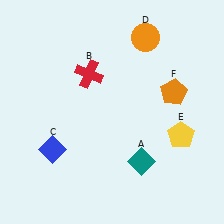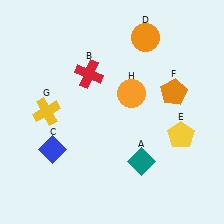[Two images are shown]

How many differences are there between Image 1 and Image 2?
There are 2 differences between the two images.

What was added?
A yellow cross (G), an orange circle (H) were added in Image 2.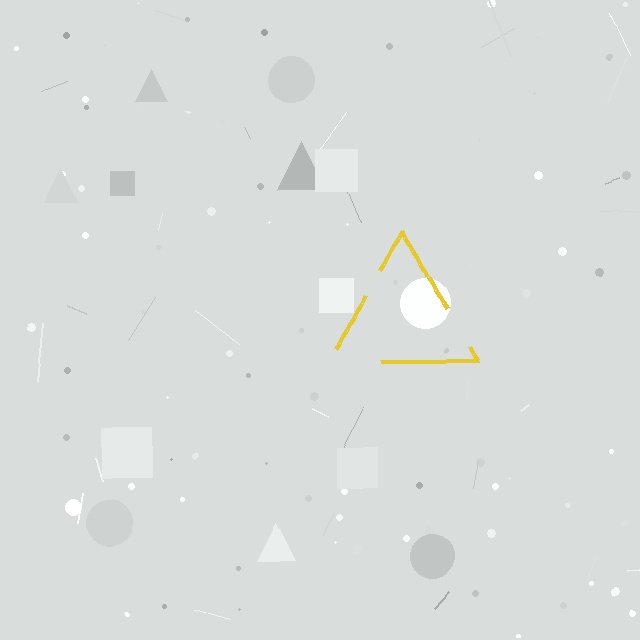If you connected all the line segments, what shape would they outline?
They would outline a triangle.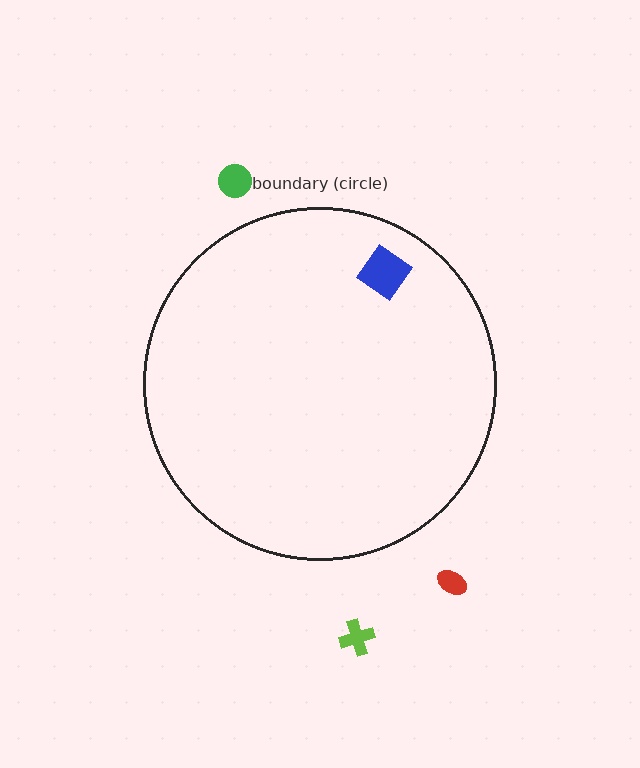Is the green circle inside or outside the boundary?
Outside.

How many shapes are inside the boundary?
1 inside, 3 outside.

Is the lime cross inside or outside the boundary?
Outside.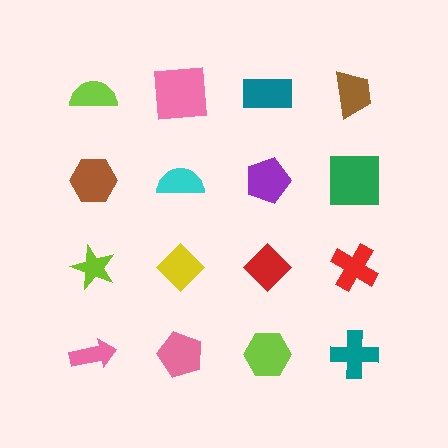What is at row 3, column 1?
A lime star.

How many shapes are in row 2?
4 shapes.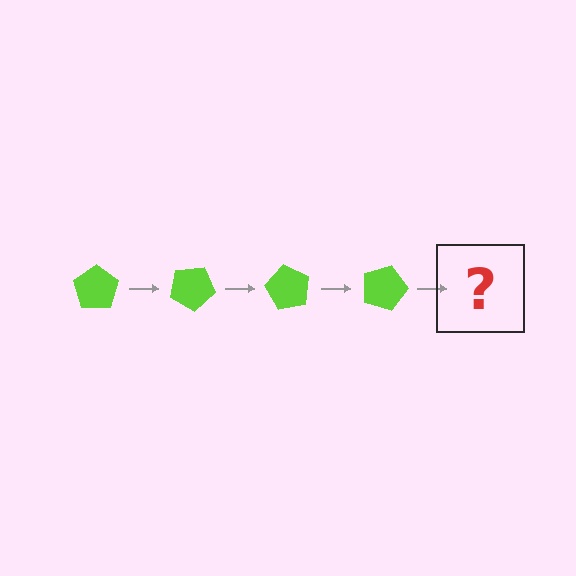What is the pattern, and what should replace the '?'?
The pattern is that the pentagon rotates 30 degrees each step. The '?' should be a lime pentagon rotated 120 degrees.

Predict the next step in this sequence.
The next step is a lime pentagon rotated 120 degrees.